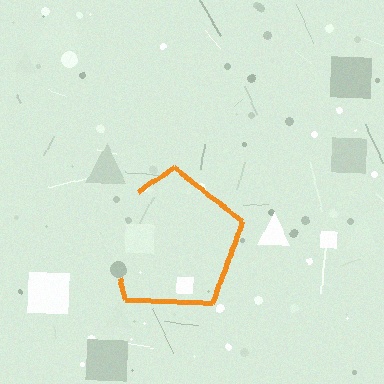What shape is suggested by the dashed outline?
The dashed outline suggests a pentagon.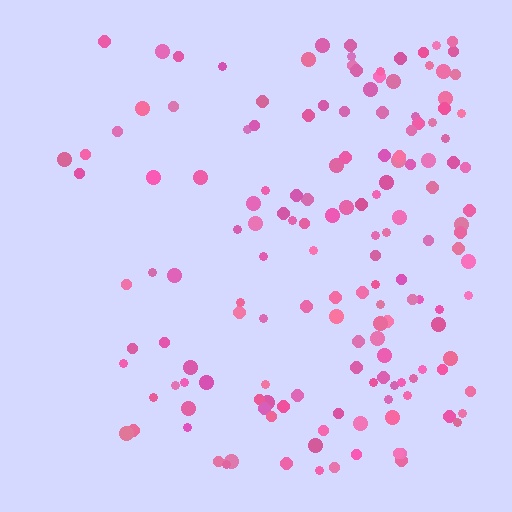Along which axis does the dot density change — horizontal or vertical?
Horizontal.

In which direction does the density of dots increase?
From left to right, with the right side densest.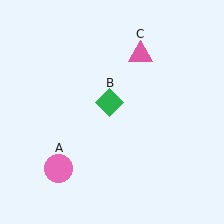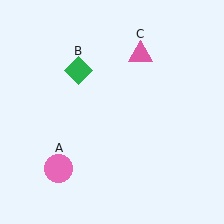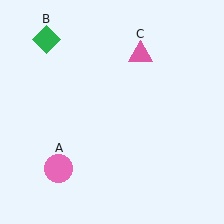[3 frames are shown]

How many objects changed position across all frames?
1 object changed position: green diamond (object B).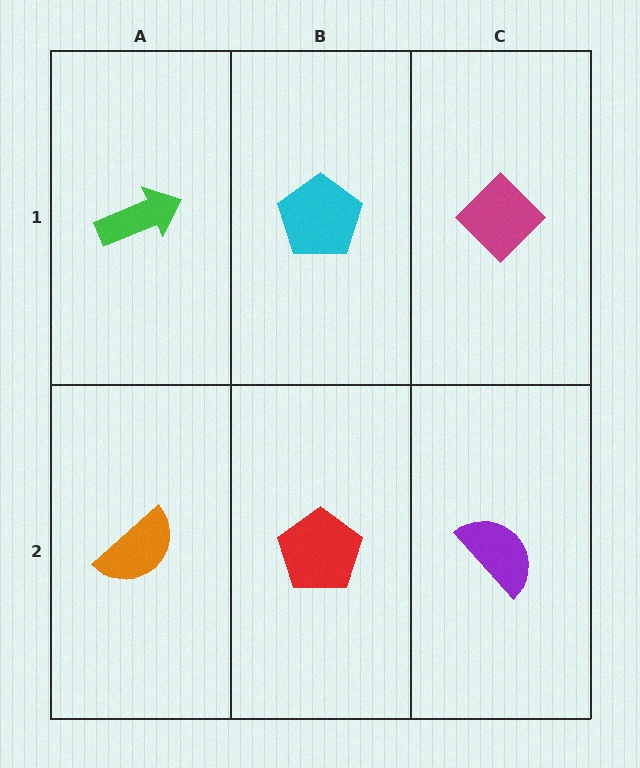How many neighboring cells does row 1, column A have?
2.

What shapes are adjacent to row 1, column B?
A red pentagon (row 2, column B), a green arrow (row 1, column A), a magenta diamond (row 1, column C).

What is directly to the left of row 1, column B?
A green arrow.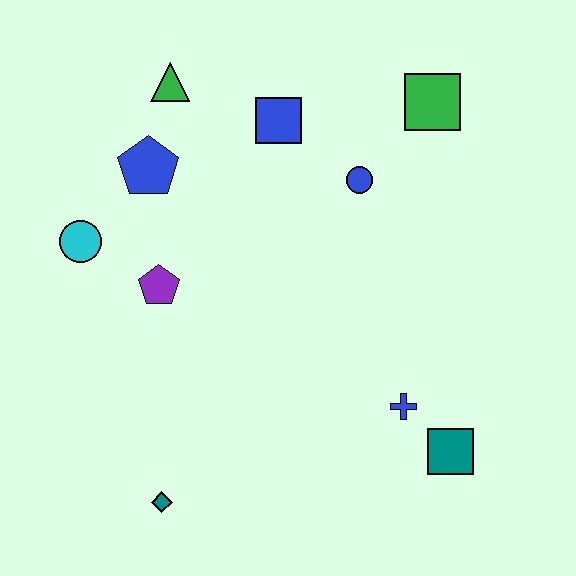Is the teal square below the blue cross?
Yes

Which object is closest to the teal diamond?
The purple pentagon is closest to the teal diamond.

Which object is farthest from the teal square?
The green triangle is farthest from the teal square.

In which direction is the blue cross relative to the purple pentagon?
The blue cross is to the right of the purple pentagon.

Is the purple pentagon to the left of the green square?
Yes